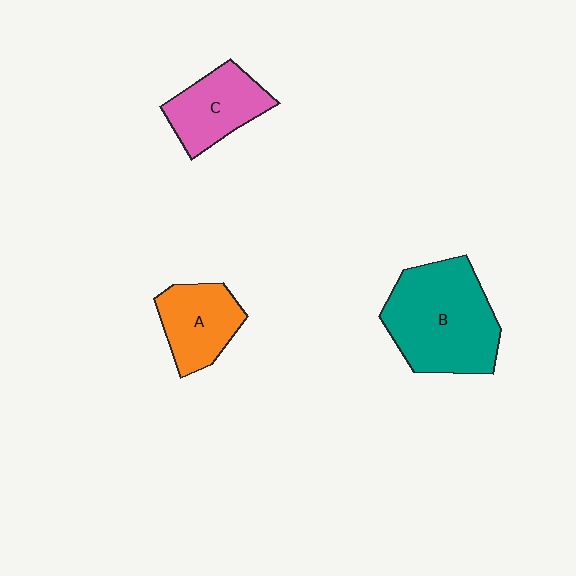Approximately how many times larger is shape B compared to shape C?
Approximately 1.8 times.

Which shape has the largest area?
Shape B (teal).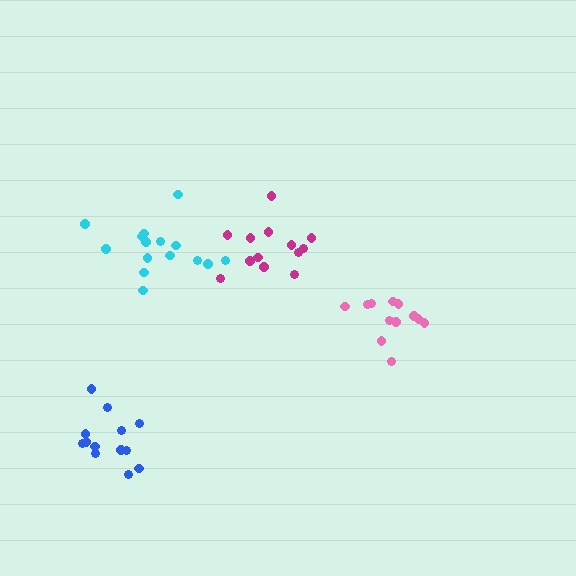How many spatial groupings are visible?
There are 4 spatial groupings.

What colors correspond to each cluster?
The clusters are colored: pink, blue, cyan, magenta.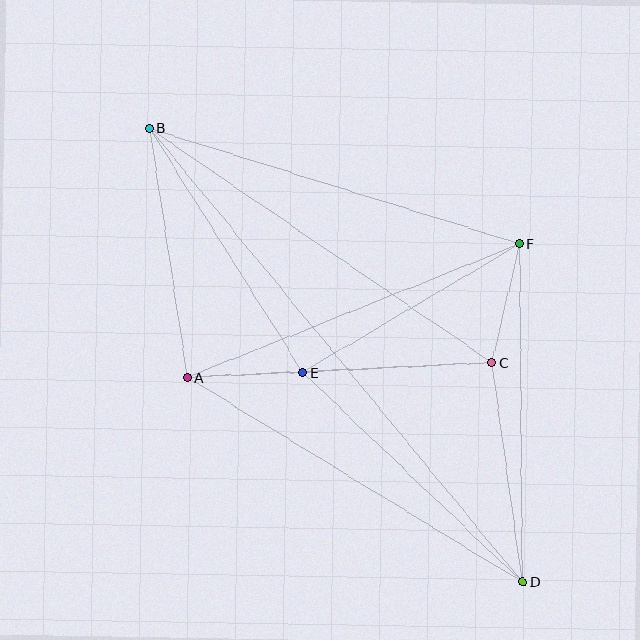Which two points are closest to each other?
Points A and E are closest to each other.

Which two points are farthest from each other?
Points B and D are farthest from each other.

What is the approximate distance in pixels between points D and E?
The distance between D and E is approximately 303 pixels.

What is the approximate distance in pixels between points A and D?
The distance between A and D is approximately 393 pixels.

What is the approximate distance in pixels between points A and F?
The distance between A and F is approximately 358 pixels.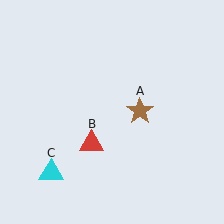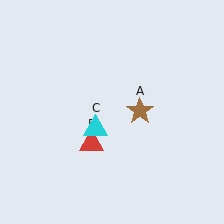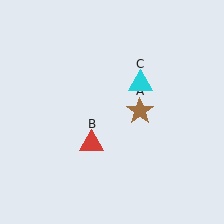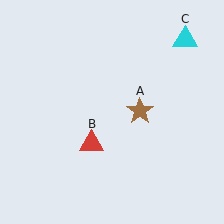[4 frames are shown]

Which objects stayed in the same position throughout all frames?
Brown star (object A) and red triangle (object B) remained stationary.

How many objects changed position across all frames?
1 object changed position: cyan triangle (object C).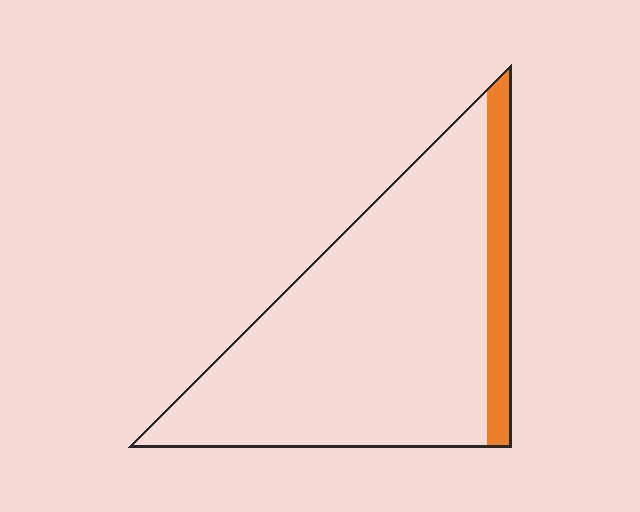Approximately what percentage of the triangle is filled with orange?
Approximately 15%.